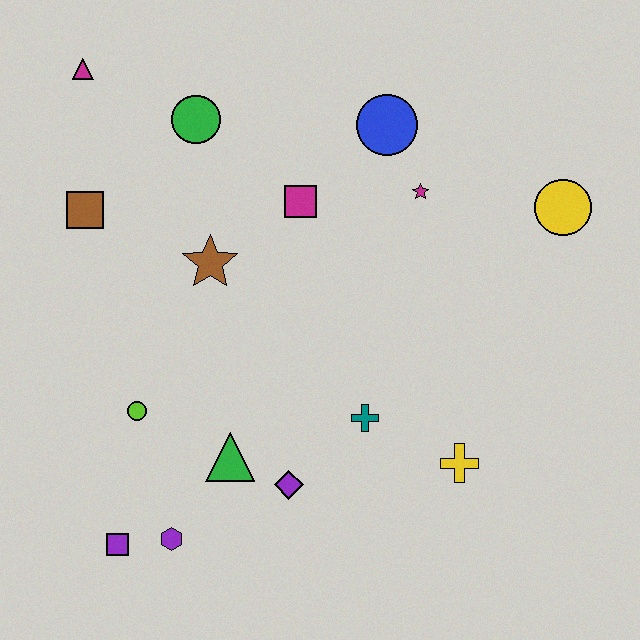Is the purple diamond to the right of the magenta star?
No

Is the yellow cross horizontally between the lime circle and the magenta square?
No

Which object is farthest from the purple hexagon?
The yellow circle is farthest from the purple hexagon.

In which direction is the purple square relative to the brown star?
The purple square is below the brown star.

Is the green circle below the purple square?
No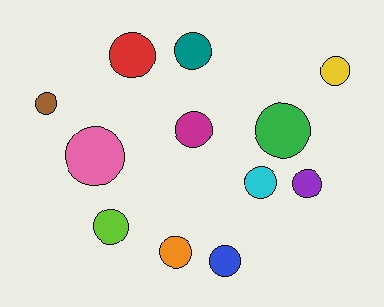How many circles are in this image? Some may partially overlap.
There are 12 circles.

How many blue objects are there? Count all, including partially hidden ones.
There is 1 blue object.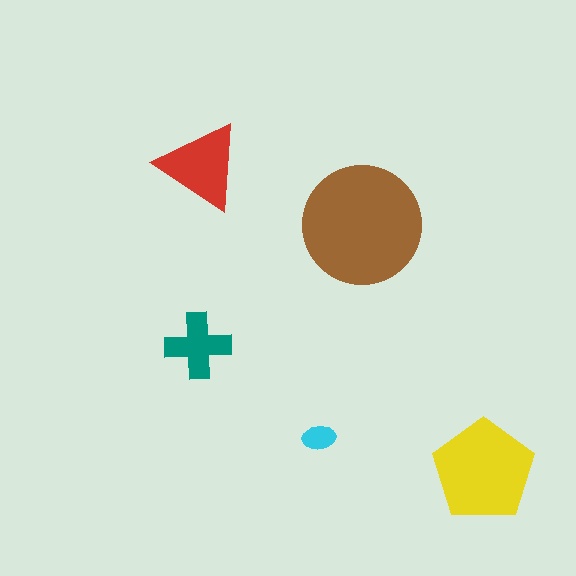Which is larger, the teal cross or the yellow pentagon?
The yellow pentagon.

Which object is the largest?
The brown circle.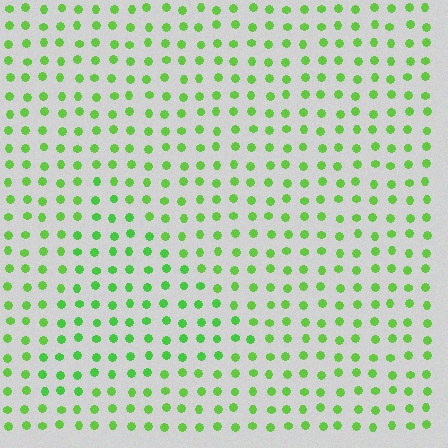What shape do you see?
I see a triangle.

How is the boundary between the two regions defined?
The boundary is defined purely by a slight shift in hue (about 14 degrees). Spacing, size, and orientation are identical on both sides.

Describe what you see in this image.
The image is filled with small lime elements in a uniform arrangement. A triangle-shaped region is visible where the elements are tinted to a slightly different hue, forming a subtle color boundary.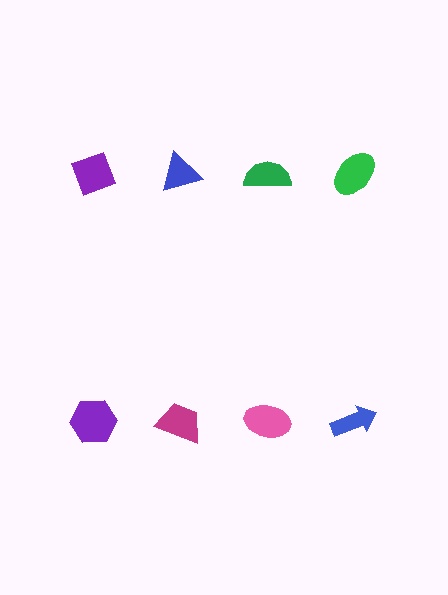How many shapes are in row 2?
4 shapes.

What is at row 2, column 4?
A blue arrow.